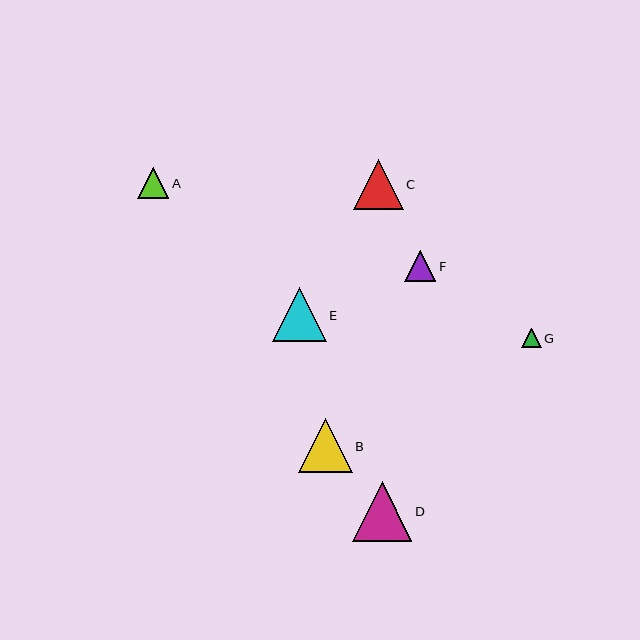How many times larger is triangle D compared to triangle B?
Triangle D is approximately 1.1 times the size of triangle B.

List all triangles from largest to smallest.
From largest to smallest: D, E, B, C, F, A, G.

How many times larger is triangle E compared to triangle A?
Triangle E is approximately 1.7 times the size of triangle A.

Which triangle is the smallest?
Triangle G is the smallest with a size of approximately 19 pixels.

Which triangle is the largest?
Triangle D is the largest with a size of approximately 59 pixels.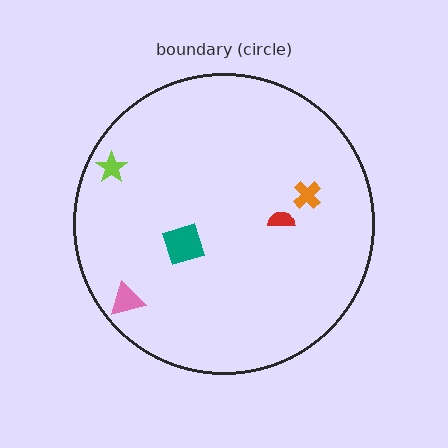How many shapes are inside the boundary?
5 inside, 0 outside.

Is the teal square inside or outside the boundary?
Inside.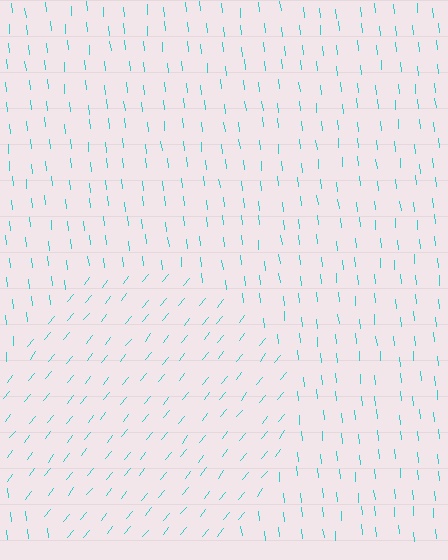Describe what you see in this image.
The image is filled with small cyan line segments. A circle region in the image has lines oriented differently from the surrounding lines, creating a visible texture boundary.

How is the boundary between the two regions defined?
The boundary is defined purely by a change in line orientation (approximately 45 degrees difference). All lines are the same color and thickness.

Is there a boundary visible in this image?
Yes, there is a texture boundary formed by a change in line orientation.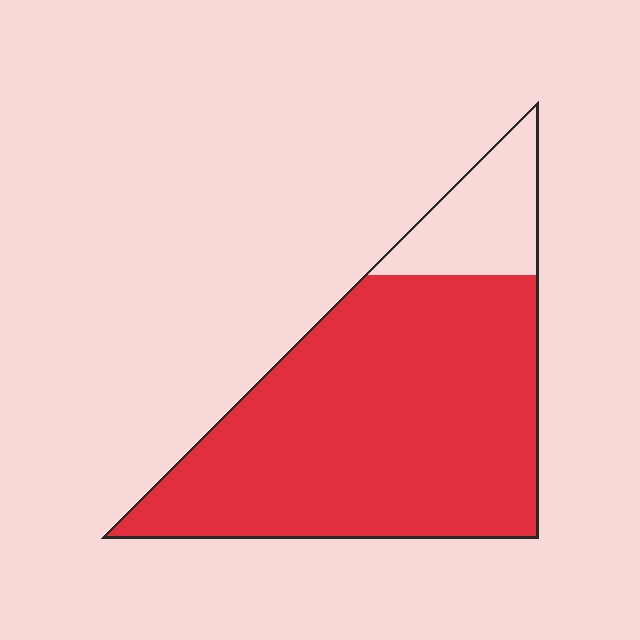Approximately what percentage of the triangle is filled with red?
Approximately 85%.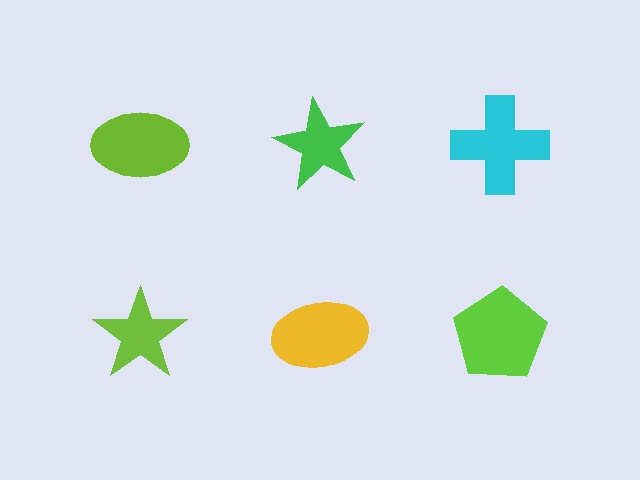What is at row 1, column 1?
A lime ellipse.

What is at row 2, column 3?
A lime pentagon.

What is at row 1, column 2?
A green star.